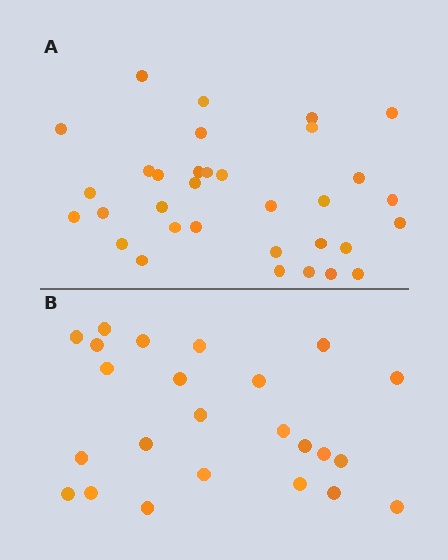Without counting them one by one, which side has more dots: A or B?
Region A (the top region) has more dots.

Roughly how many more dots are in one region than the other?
Region A has roughly 8 or so more dots than region B.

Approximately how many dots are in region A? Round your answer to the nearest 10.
About 30 dots. (The exact count is 33, which rounds to 30.)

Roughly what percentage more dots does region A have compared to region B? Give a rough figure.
About 40% more.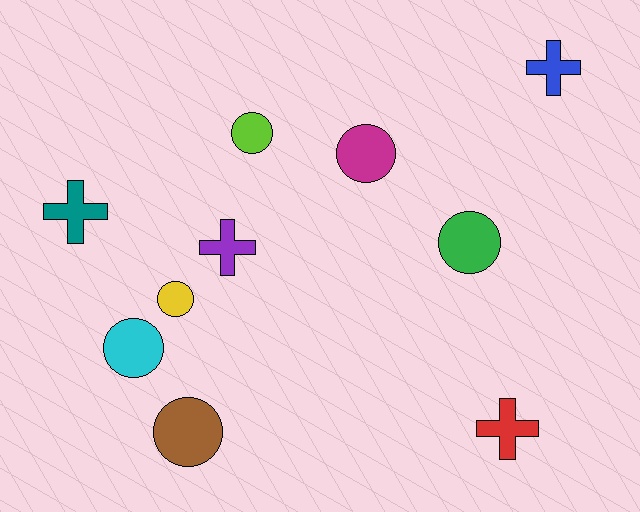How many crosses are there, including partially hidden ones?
There are 4 crosses.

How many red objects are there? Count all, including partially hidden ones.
There is 1 red object.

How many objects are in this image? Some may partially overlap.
There are 10 objects.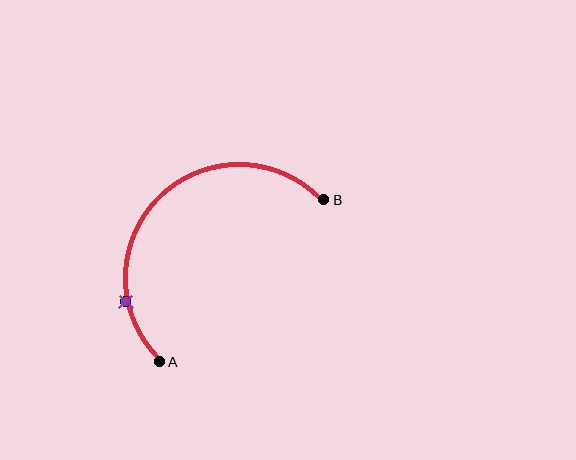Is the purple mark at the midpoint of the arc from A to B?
No. The purple mark lies on the arc but is closer to endpoint A. The arc midpoint would be at the point on the curve equidistant along the arc from both A and B.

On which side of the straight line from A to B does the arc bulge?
The arc bulges above and to the left of the straight line connecting A and B.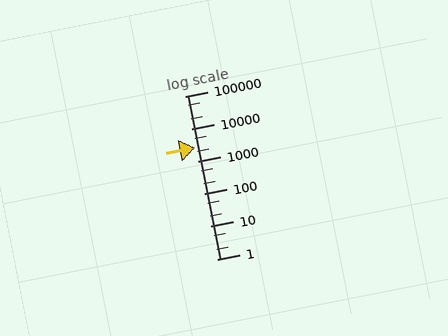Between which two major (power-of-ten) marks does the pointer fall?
The pointer is between 1000 and 10000.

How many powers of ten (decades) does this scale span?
The scale spans 5 decades, from 1 to 100000.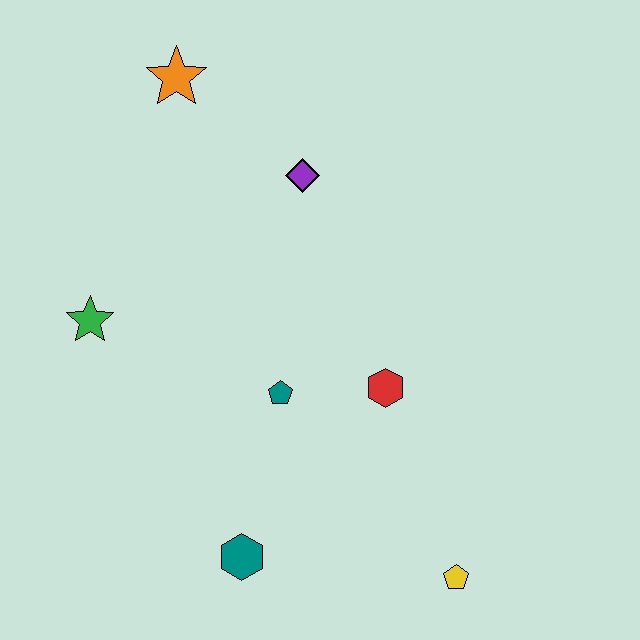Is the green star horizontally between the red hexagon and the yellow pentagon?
No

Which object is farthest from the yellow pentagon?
The orange star is farthest from the yellow pentagon.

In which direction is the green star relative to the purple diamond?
The green star is to the left of the purple diamond.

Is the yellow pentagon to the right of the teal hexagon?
Yes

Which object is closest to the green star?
The teal pentagon is closest to the green star.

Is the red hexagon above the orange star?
No